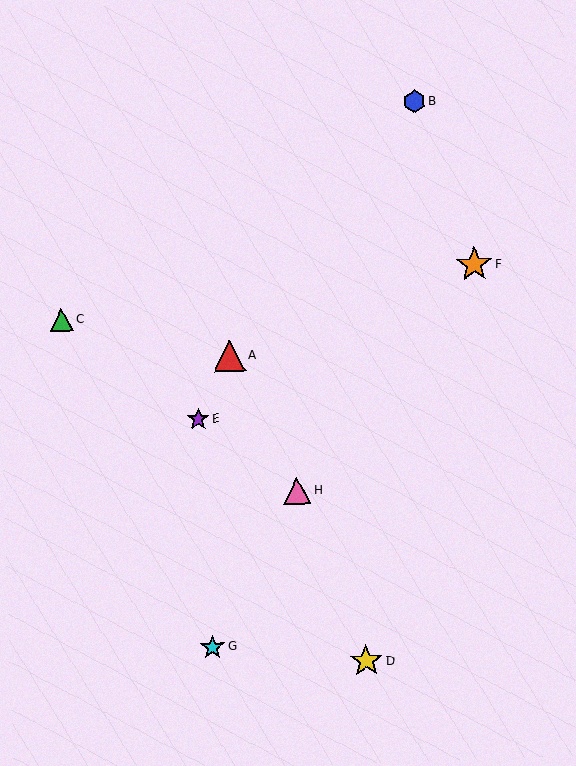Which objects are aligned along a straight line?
Objects C, E, H are aligned along a straight line.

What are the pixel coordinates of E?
Object E is at (198, 419).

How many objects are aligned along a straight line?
3 objects (C, E, H) are aligned along a straight line.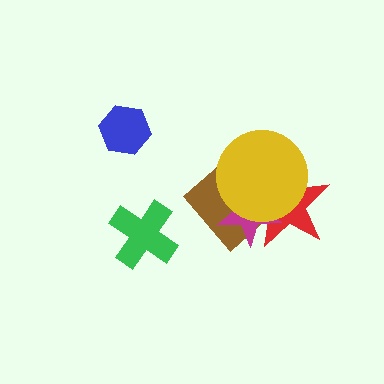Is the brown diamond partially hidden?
Yes, it is partially covered by another shape.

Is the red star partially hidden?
Yes, it is partially covered by another shape.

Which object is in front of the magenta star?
The yellow circle is in front of the magenta star.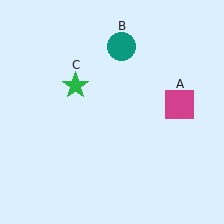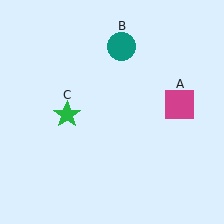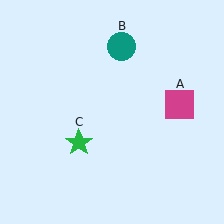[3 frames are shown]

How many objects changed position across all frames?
1 object changed position: green star (object C).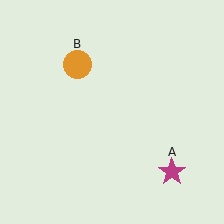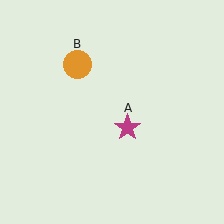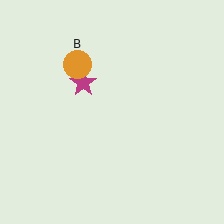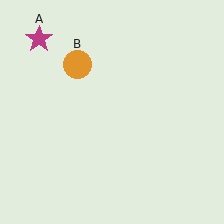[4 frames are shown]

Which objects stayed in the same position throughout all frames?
Orange circle (object B) remained stationary.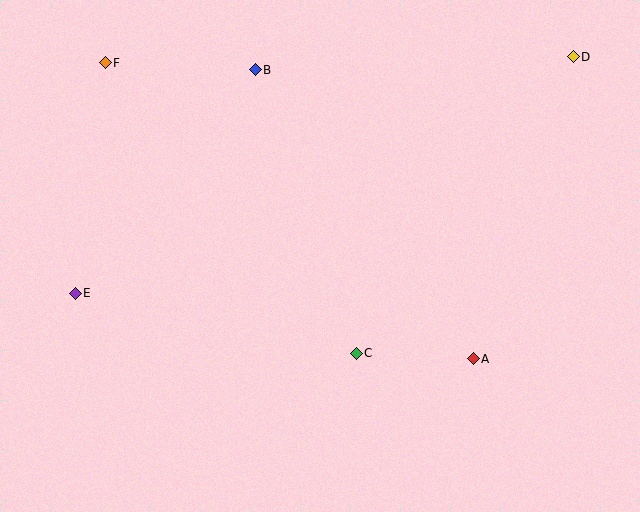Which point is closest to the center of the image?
Point C at (356, 353) is closest to the center.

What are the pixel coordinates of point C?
Point C is at (356, 353).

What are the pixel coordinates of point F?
Point F is at (105, 63).